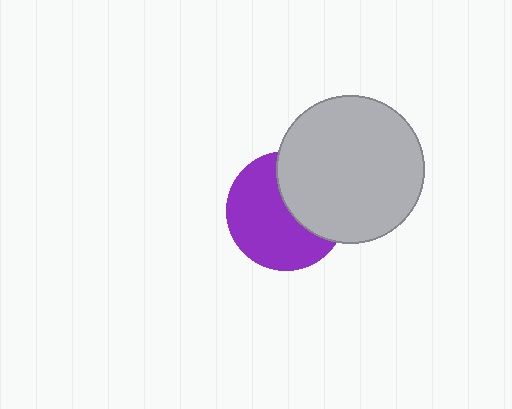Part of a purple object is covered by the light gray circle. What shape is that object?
It is a circle.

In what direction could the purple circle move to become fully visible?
The purple circle could move left. That would shift it out from behind the light gray circle entirely.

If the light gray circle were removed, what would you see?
You would see the complete purple circle.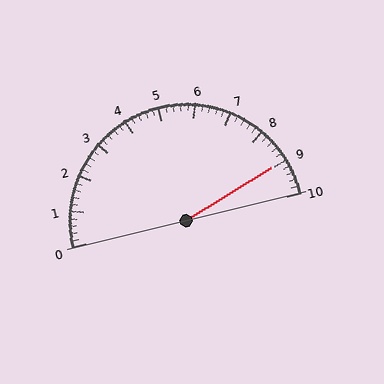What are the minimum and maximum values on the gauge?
The gauge ranges from 0 to 10.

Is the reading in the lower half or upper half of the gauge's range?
The reading is in the upper half of the range (0 to 10).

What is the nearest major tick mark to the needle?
The nearest major tick mark is 9.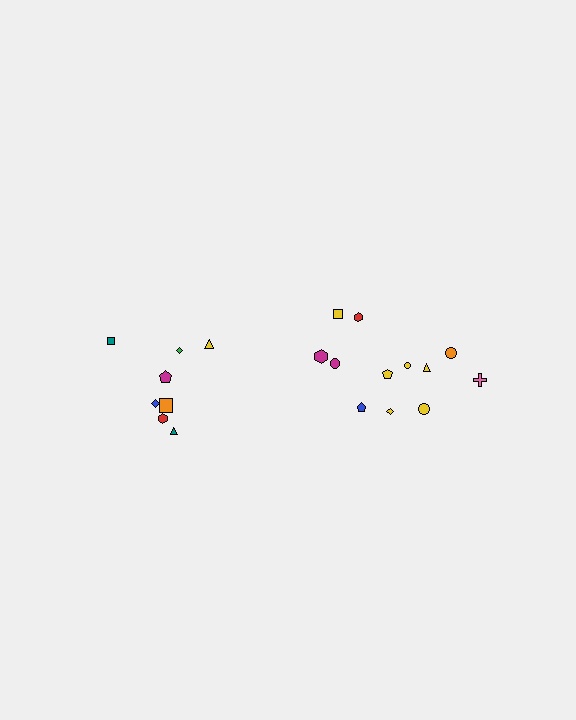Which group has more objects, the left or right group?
The right group.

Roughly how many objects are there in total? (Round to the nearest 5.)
Roughly 20 objects in total.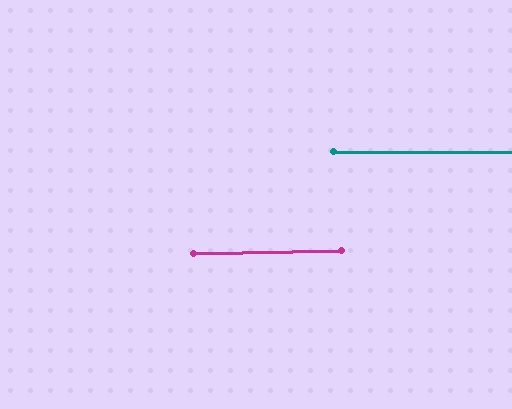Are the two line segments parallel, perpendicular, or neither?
Parallel — their directions differ by only 1.2°.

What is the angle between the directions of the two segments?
Approximately 1 degree.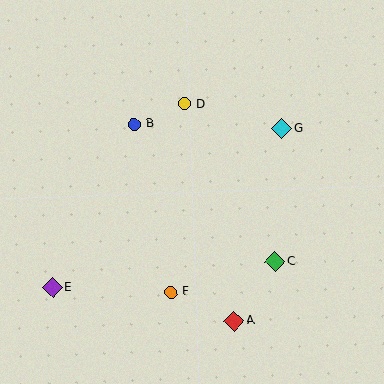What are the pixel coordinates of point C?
Point C is at (275, 262).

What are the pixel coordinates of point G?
Point G is at (282, 129).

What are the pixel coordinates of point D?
Point D is at (184, 104).